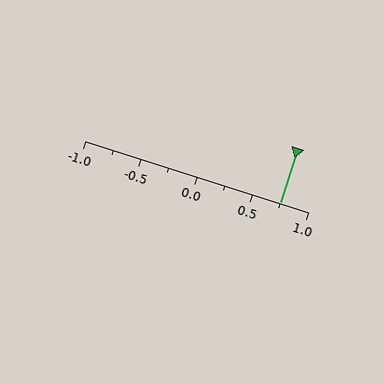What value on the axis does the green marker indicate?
The marker indicates approximately 0.75.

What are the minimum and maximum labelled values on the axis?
The axis runs from -1.0 to 1.0.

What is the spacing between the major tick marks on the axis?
The major ticks are spaced 0.5 apart.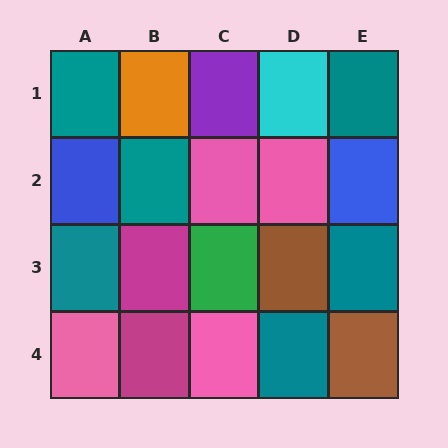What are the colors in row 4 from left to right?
Pink, magenta, pink, teal, brown.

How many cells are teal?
6 cells are teal.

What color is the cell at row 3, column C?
Green.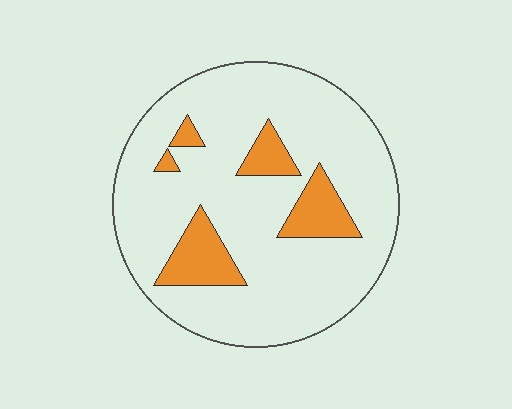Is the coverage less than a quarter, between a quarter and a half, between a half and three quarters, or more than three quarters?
Less than a quarter.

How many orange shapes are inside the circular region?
5.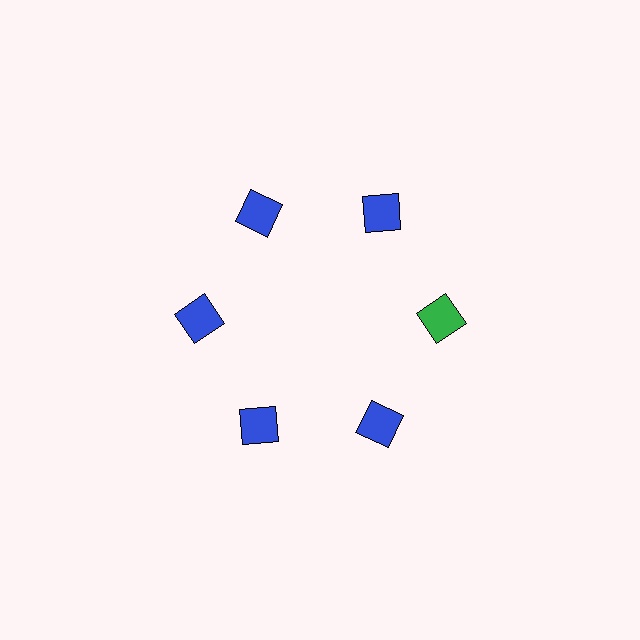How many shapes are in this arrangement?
There are 6 shapes arranged in a ring pattern.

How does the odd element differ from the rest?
It has a different color: green instead of blue.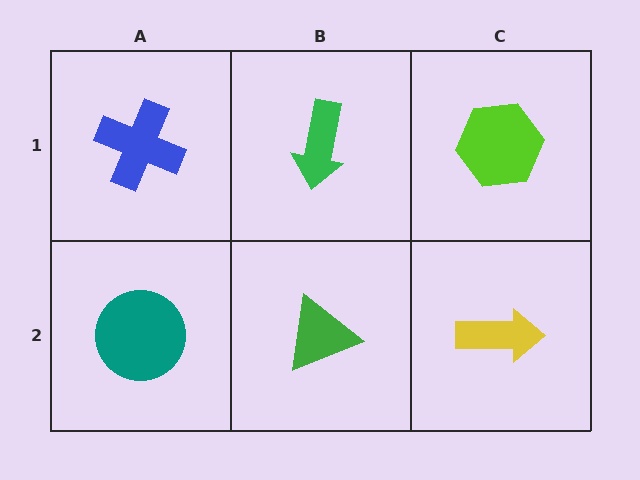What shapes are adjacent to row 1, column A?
A teal circle (row 2, column A), a green arrow (row 1, column B).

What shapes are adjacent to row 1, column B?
A green triangle (row 2, column B), a blue cross (row 1, column A), a lime hexagon (row 1, column C).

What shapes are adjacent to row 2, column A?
A blue cross (row 1, column A), a green triangle (row 2, column B).